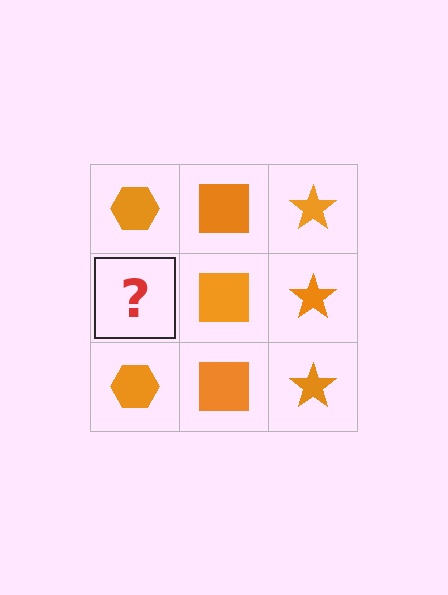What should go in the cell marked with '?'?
The missing cell should contain an orange hexagon.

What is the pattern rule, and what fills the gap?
The rule is that each column has a consistent shape. The gap should be filled with an orange hexagon.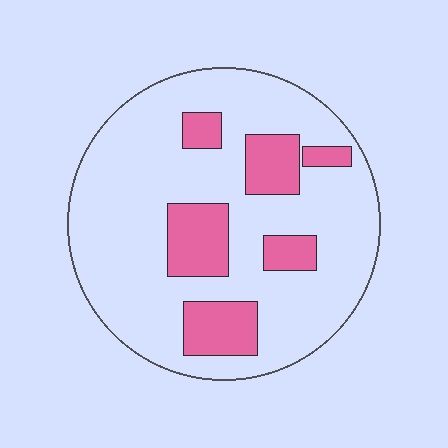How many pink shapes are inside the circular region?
6.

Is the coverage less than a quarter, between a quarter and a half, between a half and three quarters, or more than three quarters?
Less than a quarter.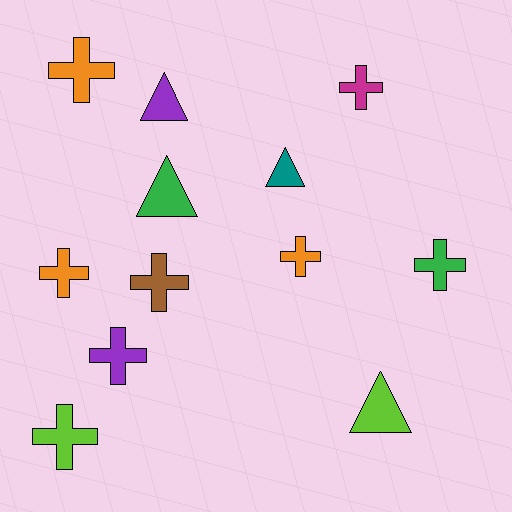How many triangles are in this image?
There are 4 triangles.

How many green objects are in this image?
There are 2 green objects.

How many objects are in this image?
There are 12 objects.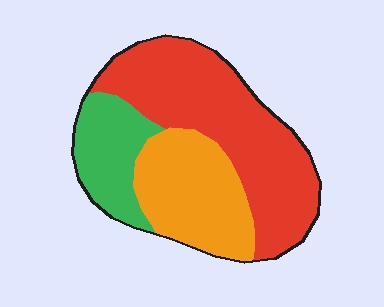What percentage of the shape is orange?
Orange covers around 30% of the shape.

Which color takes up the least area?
Green, at roughly 20%.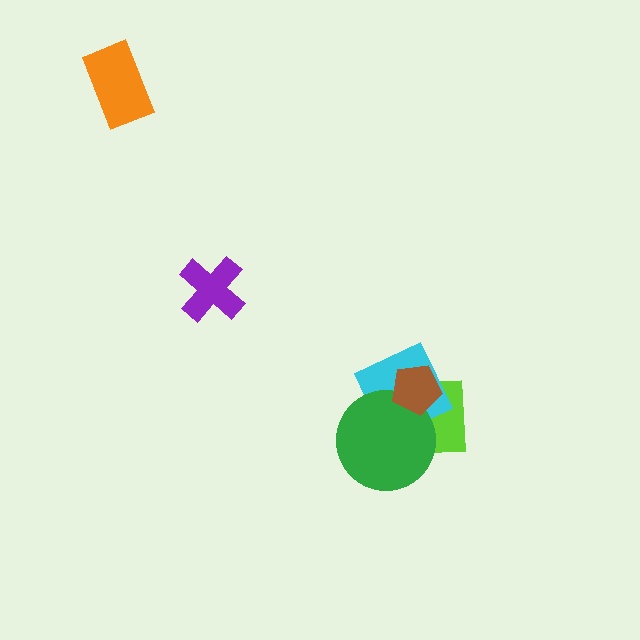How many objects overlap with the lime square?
3 objects overlap with the lime square.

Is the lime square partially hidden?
Yes, it is partially covered by another shape.